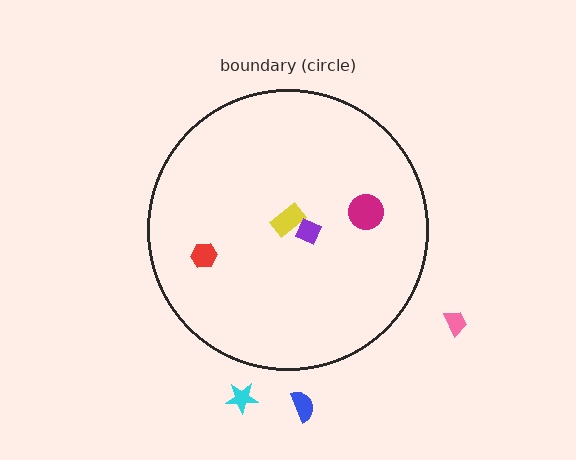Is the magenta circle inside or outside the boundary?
Inside.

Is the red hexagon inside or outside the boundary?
Inside.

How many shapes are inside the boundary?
4 inside, 3 outside.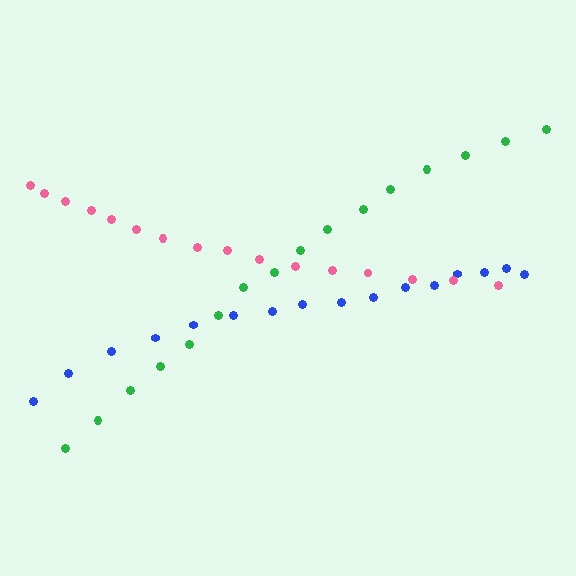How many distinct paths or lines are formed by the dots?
There are 3 distinct paths.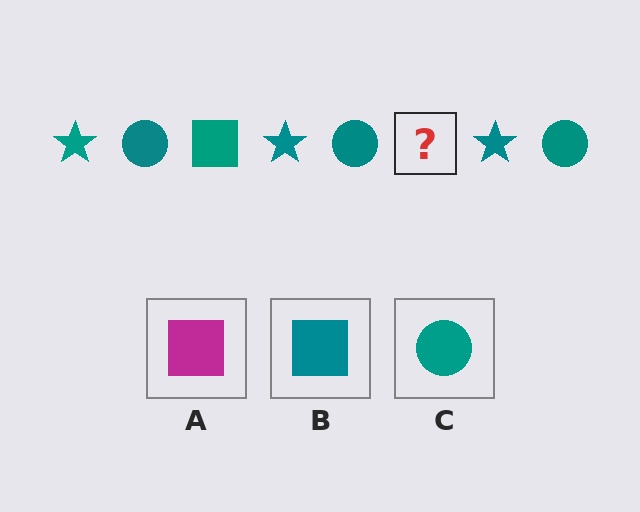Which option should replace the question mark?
Option B.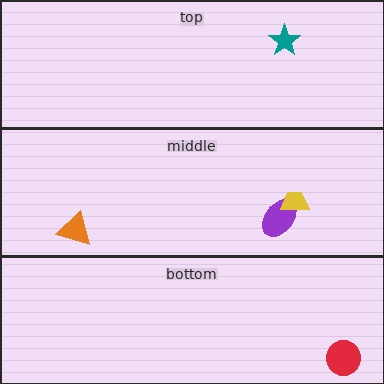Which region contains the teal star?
The top region.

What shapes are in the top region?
The teal star.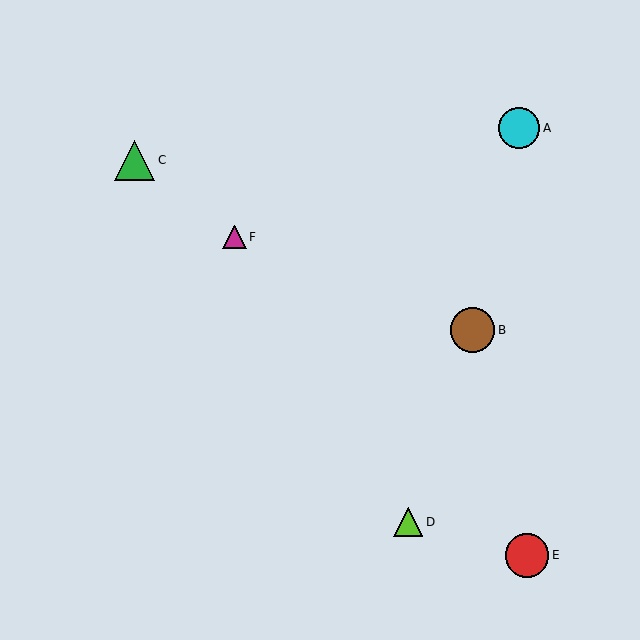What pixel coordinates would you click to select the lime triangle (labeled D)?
Click at (408, 522) to select the lime triangle D.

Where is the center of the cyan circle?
The center of the cyan circle is at (519, 128).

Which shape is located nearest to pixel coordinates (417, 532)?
The lime triangle (labeled D) at (408, 522) is nearest to that location.